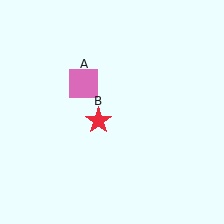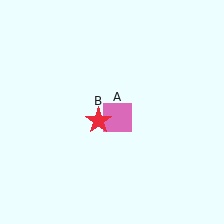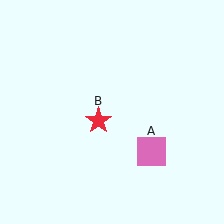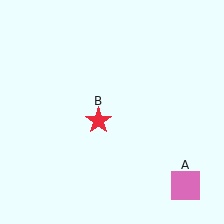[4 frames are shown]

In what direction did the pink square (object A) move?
The pink square (object A) moved down and to the right.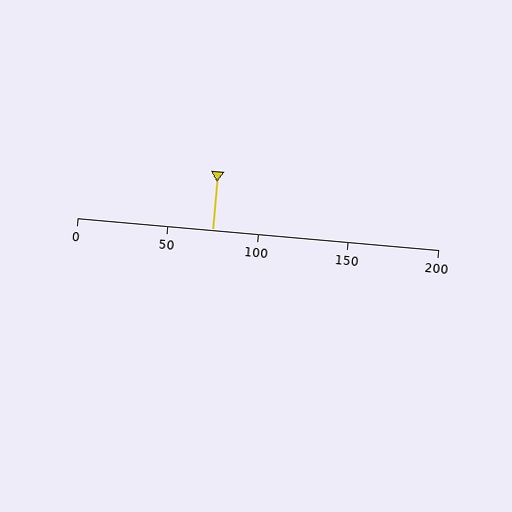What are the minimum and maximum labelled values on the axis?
The axis runs from 0 to 200.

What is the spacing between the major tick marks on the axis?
The major ticks are spaced 50 apart.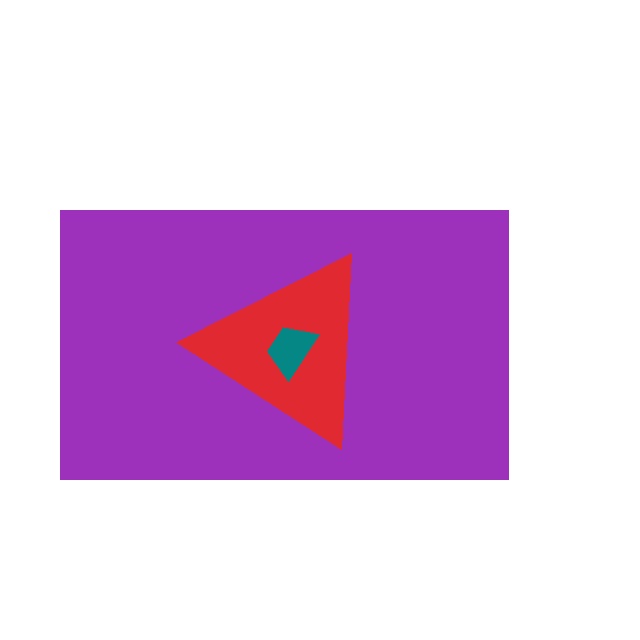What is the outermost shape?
The purple rectangle.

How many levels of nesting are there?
3.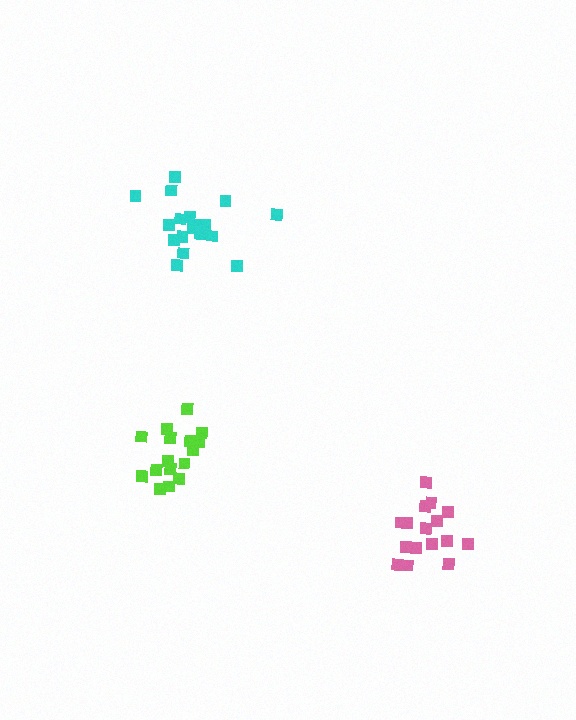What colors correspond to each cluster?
The clusters are colored: cyan, lime, pink.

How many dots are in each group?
Group 1: 19 dots, Group 2: 16 dots, Group 3: 16 dots (51 total).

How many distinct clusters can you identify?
There are 3 distinct clusters.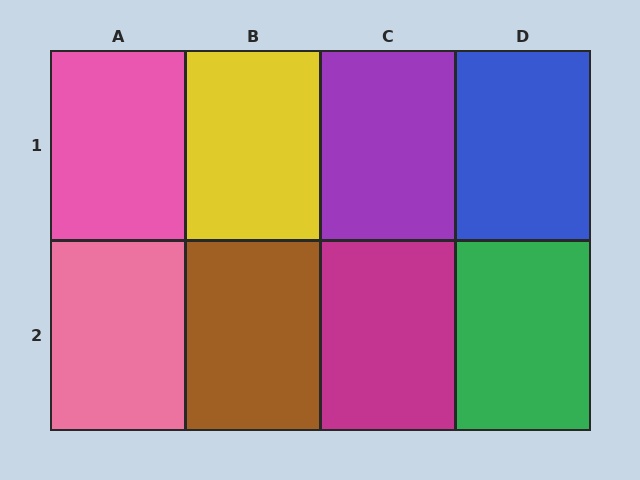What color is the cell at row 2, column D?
Green.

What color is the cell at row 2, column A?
Pink.